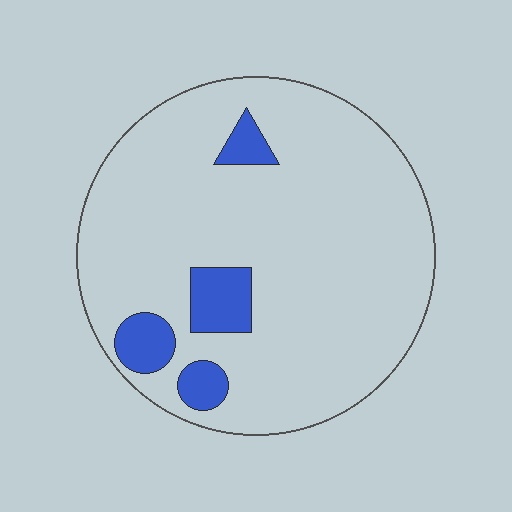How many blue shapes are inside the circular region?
4.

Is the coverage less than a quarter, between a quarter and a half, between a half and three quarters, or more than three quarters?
Less than a quarter.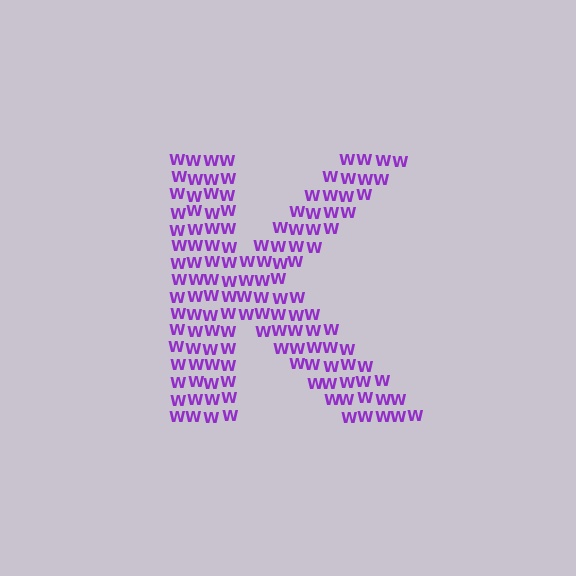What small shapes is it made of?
It is made of small letter W's.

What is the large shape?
The large shape is the letter K.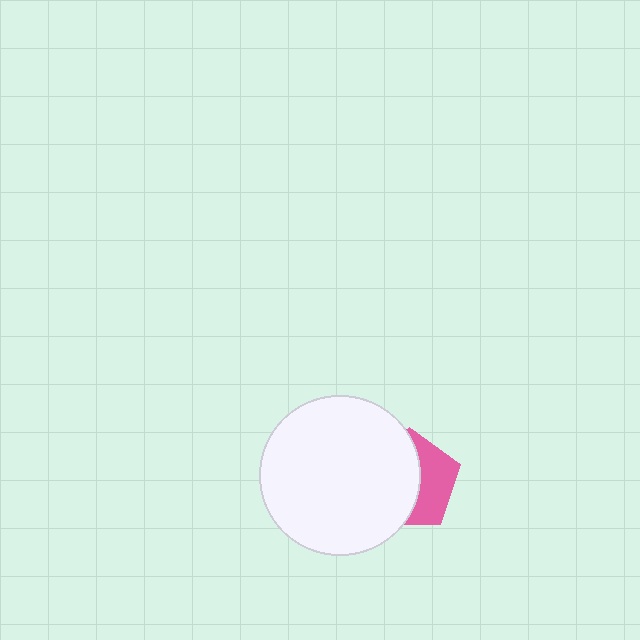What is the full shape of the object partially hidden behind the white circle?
The partially hidden object is a pink pentagon.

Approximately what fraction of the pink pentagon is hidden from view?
Roughly 59% of the pink pentagon is hidden behind the white circle.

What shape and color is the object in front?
The object in front is a white circle.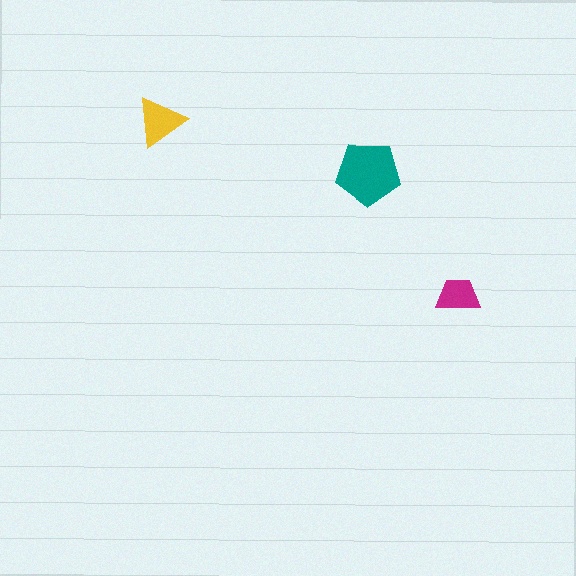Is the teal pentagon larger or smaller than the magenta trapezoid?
Larger.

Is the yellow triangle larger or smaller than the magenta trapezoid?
Larger.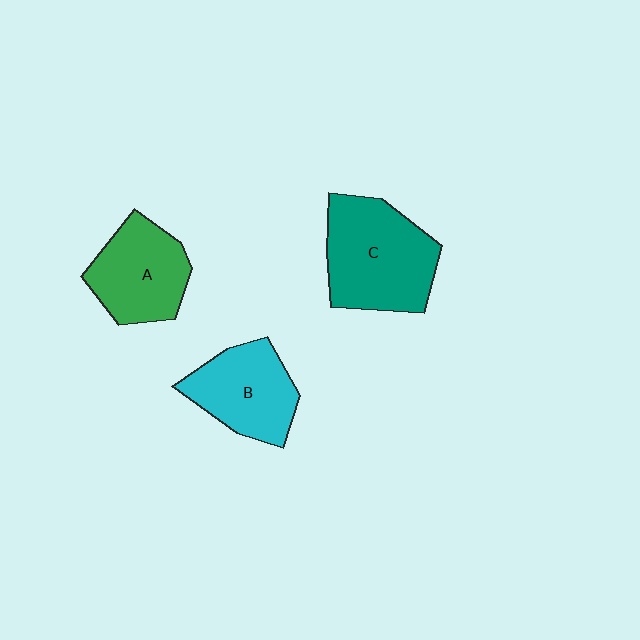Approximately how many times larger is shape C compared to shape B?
Approximately 1.3 times.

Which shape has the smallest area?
Shape B (cyan).